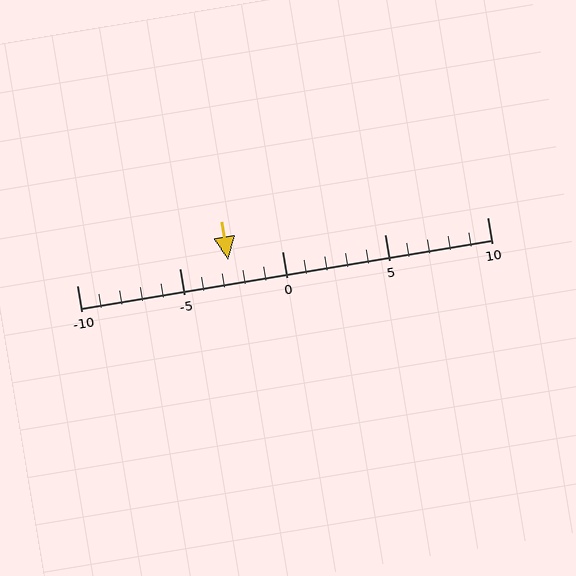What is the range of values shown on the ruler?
The ruler shows values from -10 to 10.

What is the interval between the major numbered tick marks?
The major tick marks are spaced 5 units apart.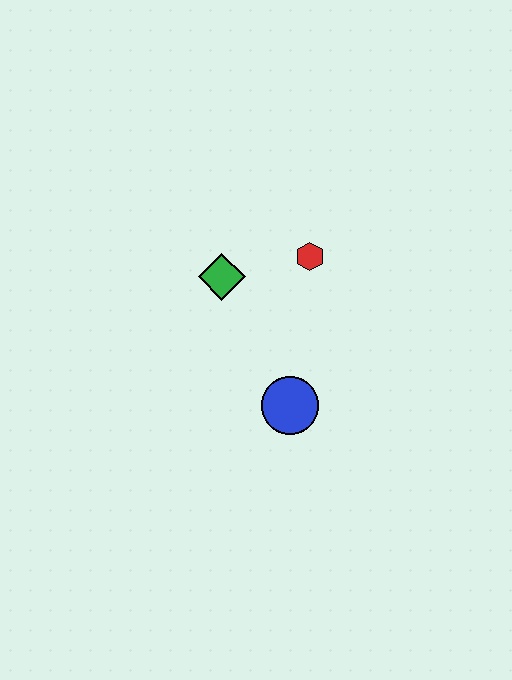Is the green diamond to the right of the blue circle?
No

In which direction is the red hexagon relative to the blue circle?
The red hexagon is above the blue circle.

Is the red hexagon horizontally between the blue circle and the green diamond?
No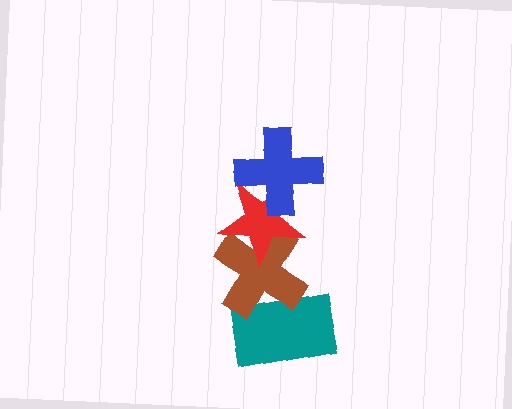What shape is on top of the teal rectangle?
The brown cross is on top of the teal rectangle.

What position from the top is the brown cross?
The brown cross is 3rd from the top.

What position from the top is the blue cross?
The blue cross is 1st from the top.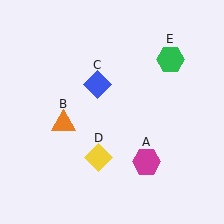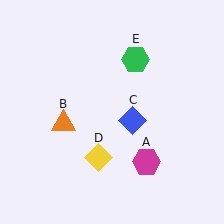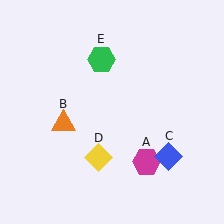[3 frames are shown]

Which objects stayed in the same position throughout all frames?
Magenta hexagon (object A) and orange triangle (object B) and yellow diamond (object D) remained stationary.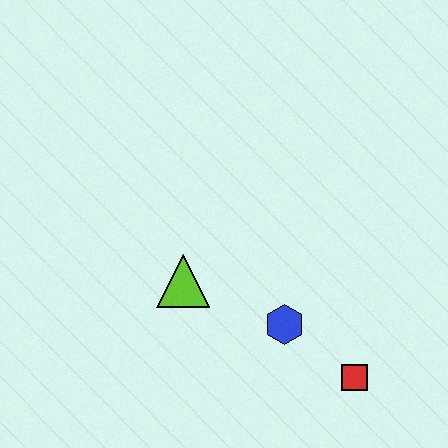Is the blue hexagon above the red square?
Yes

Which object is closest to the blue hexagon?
The red square is closest to the blue hexagon.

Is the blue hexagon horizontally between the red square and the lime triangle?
Yes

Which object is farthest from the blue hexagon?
The lime triangle is farthest from the blue hexagon.